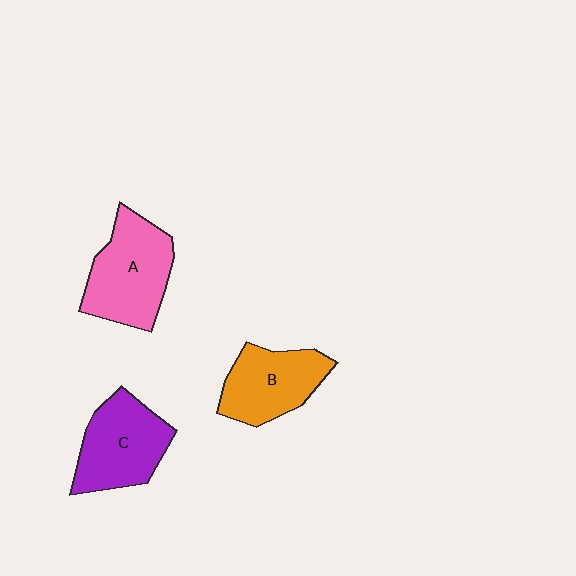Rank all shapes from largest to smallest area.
From largest to smallest: A (pink), C (purple), B (orange).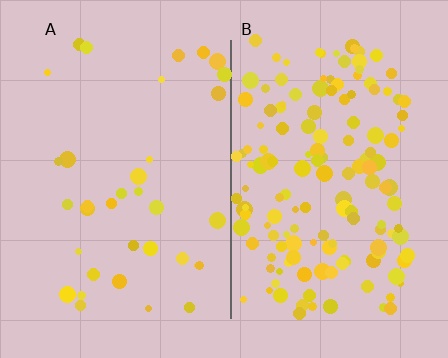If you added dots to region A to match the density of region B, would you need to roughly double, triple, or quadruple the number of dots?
Approximately quadruple.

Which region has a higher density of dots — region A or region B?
B (the right).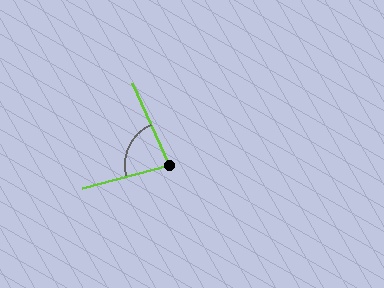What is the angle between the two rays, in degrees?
Approximately 81 degrees.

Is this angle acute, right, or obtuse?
It is acute.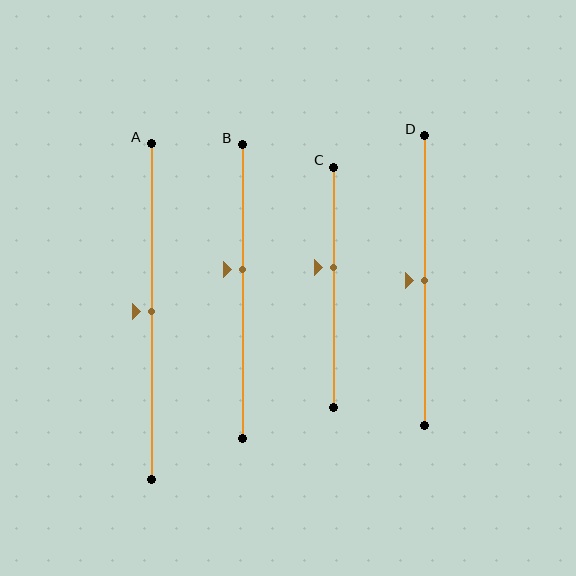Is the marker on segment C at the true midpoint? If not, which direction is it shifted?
No, the marker on segment C is shifted upward by about 8% of the segment length.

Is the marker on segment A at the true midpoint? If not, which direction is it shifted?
Yes, the marker on segment A is at the true midpoint.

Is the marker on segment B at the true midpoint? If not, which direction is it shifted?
No, the marker on segment B is shifted upward by about 7% of the segment length.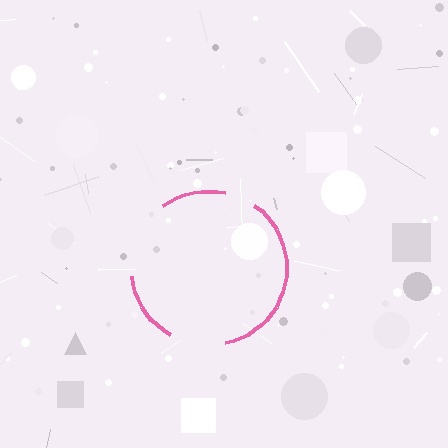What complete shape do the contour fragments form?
The contour fragments form a circle.